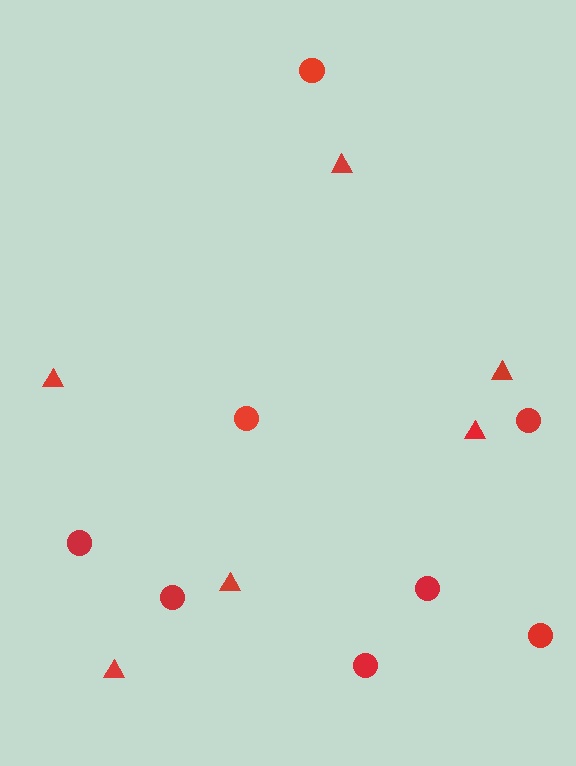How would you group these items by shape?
There are 2 groups: one group of triangles (6) and one group of circles (8).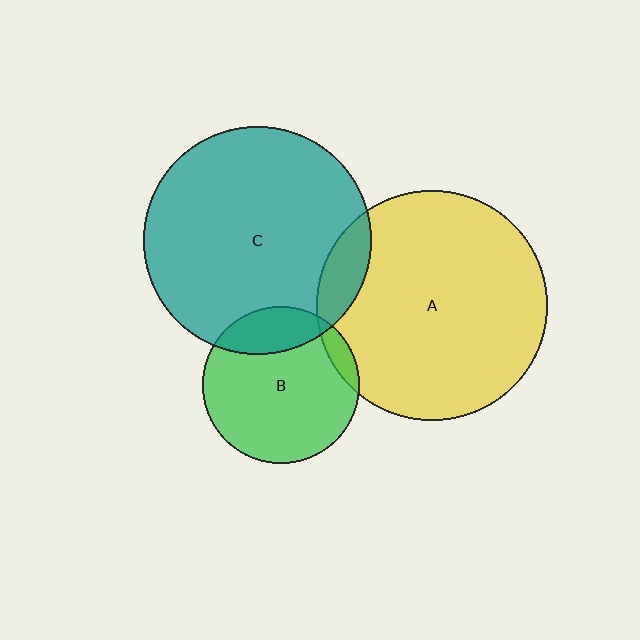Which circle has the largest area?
Circle A (yellow).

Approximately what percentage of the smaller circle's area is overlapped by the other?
Approximately 10%.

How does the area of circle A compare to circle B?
Approximately 2.1 times.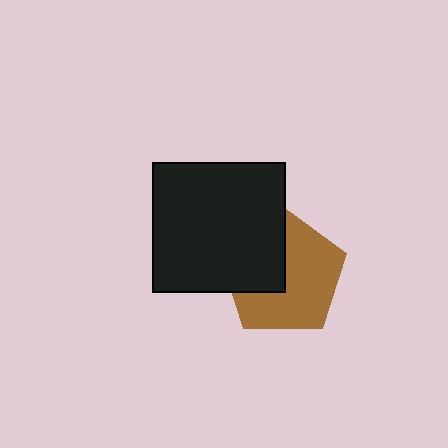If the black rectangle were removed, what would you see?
You would see the complete brown pentagon.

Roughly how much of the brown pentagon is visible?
About half of it is visible (roughly 63%).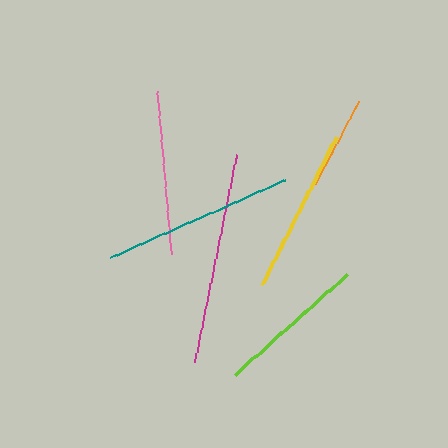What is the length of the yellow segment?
The yellow segment is approximately 166 pixels long.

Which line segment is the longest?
The magenta line is the longest at approximately 211 pixels.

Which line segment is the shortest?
The orange line is the shortest at approximately 94 pixels.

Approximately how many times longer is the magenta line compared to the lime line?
The magenta line is approximately 1.4 times the length of the lime line.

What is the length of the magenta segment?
The magenta segment is approximately 211 pixels long.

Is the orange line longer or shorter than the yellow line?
The yellow line is longer than the orange line.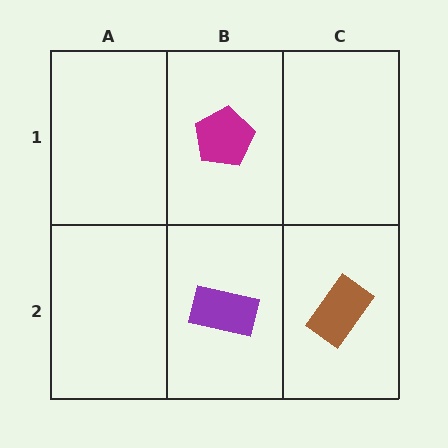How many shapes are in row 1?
1 shape.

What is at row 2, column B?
A purple rectangle.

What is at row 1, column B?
A magenta pentagon.